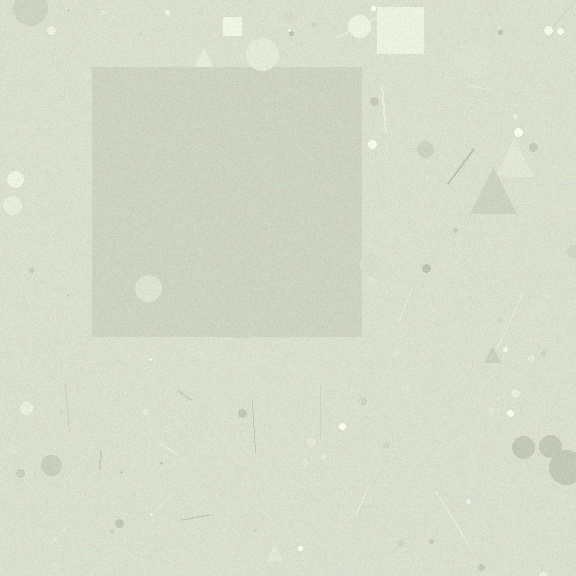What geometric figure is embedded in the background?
A square is embedded in the background.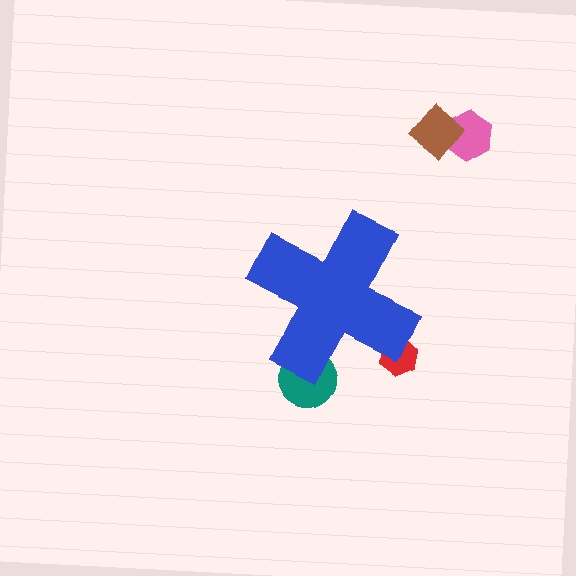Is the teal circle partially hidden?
Yes, the teal circle is partially hidden behind the blue cross.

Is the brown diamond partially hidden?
No, the brown diamond is fully visible.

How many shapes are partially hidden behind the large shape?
2 shapes are partially hidden.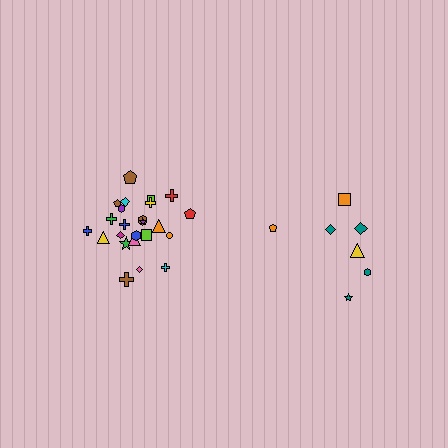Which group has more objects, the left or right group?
The left group.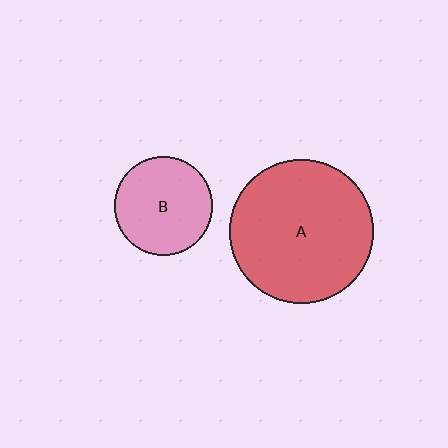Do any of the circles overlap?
No, none of the circles overlap.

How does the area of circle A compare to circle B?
Approximately 2.1 times.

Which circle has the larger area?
Circle A (red).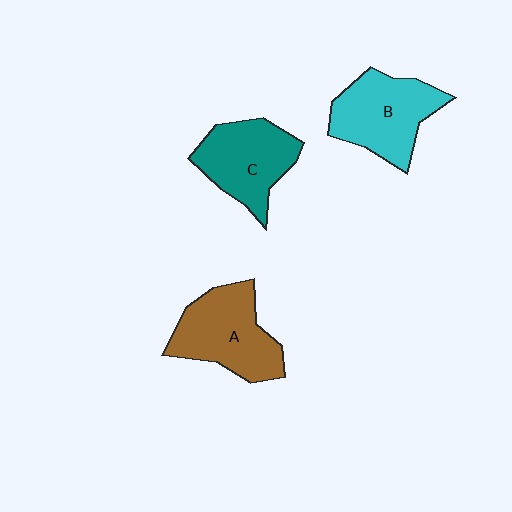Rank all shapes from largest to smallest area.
From largest to smallest: A (brown), B (cyan), C (teal).